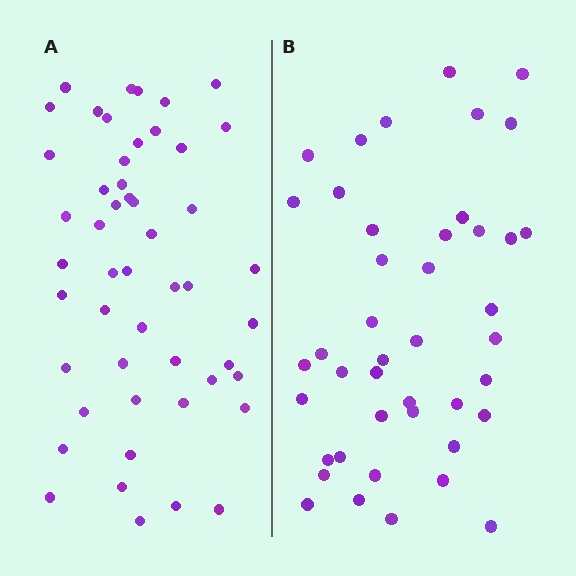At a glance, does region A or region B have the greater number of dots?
Region A (the left region) has more dots.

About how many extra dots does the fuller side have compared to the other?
Region A has roughly 8 or so more dots than region B.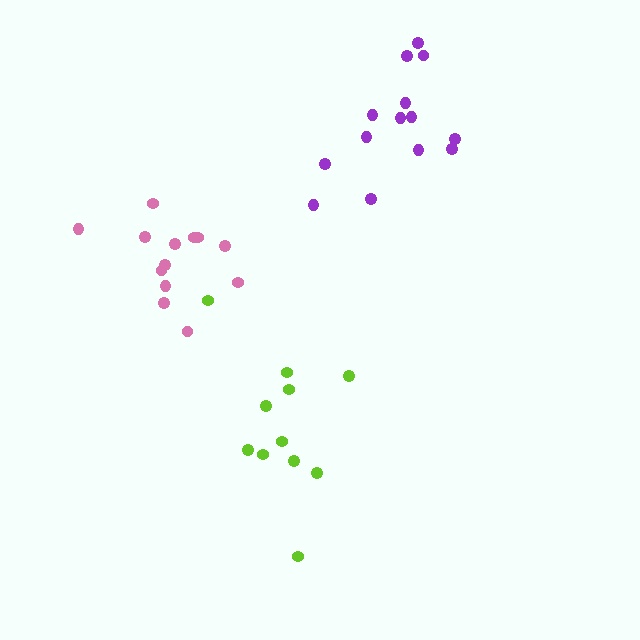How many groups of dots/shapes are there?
There are 3 groups.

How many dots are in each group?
Group 1: 13 dots, Group 2: 14 dots, Group 3: 11 dots (38 total).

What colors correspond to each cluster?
The clusters are colored: pink, purple, lime.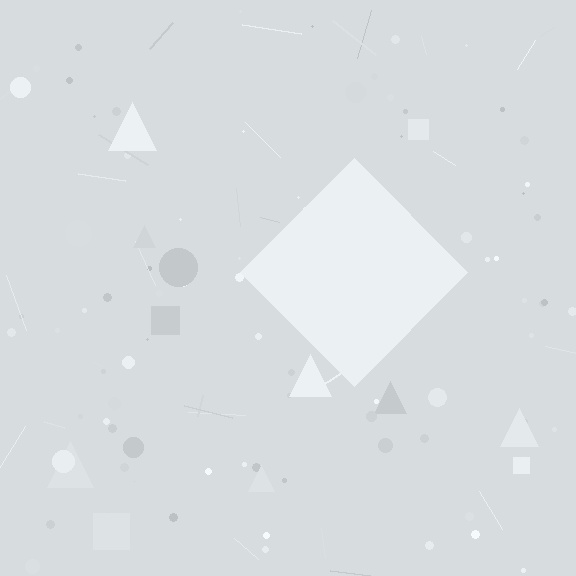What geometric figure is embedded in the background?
A diamond is embedded in the background.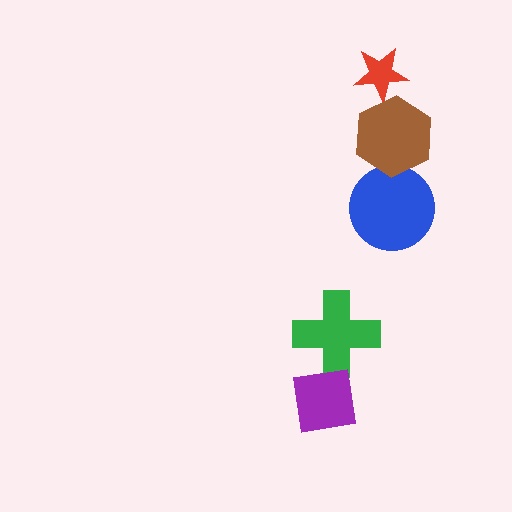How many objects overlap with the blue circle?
1 object overlaps with the blue circle.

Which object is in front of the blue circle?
The brown hexagon is in front of the blue circle.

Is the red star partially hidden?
No, no other shape covers it.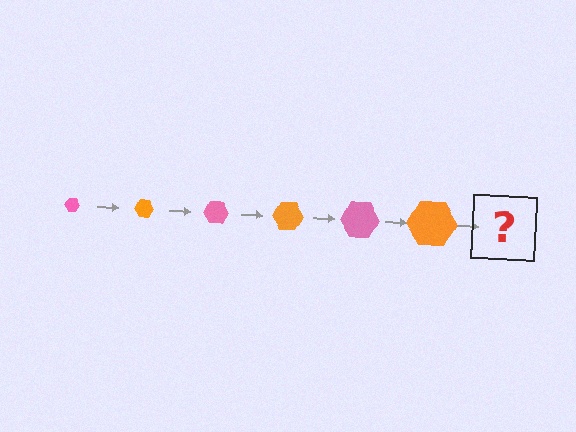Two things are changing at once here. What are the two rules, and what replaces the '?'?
The two rules are that the hexagon grows larger each step and the color cycles through pink and orange. The '?' should be a pink hexagon, larger than the previous one.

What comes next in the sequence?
The next element should be a pink hexagon, larger than the previous one.